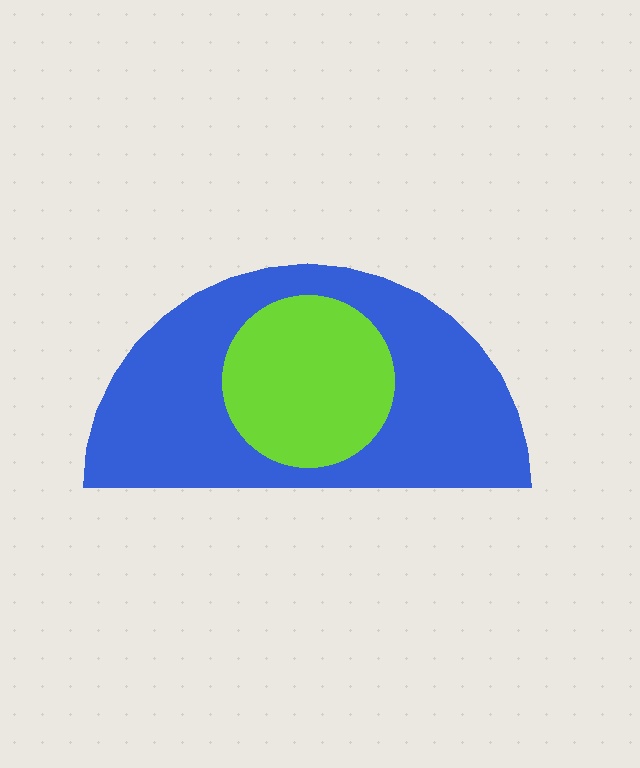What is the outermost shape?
The blue semicircle.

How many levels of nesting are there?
2.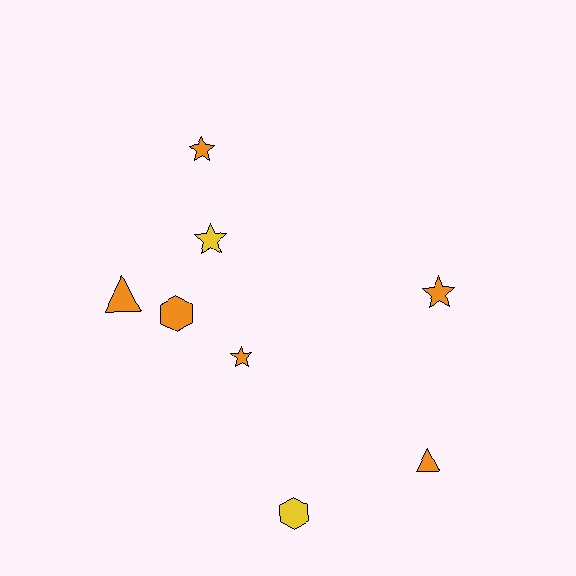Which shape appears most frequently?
Star, with 4 objects.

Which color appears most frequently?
Orange, with 6 objects.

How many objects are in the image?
There are 8 objects.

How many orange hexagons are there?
There is 1 orange hexagon.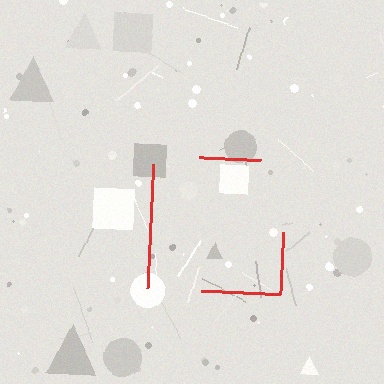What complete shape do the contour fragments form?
The contour fragments form a square.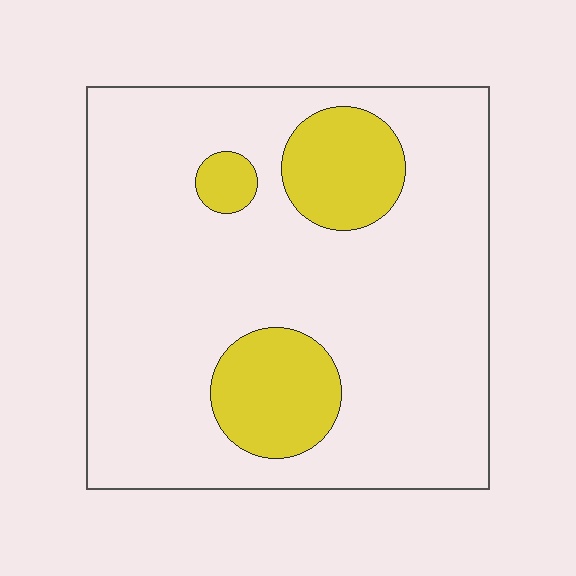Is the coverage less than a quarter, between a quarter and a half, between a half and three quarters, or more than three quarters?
Less than a quarter.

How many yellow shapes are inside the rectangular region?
3.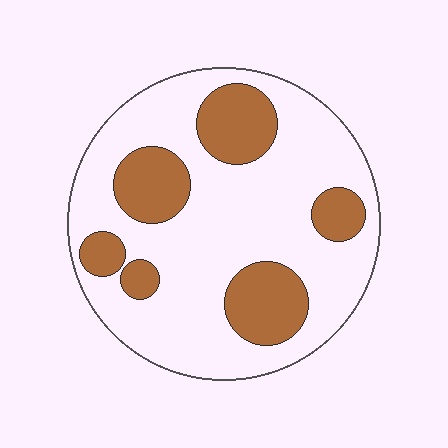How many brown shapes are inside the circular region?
6.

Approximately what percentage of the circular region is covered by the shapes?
Approximately 25%.